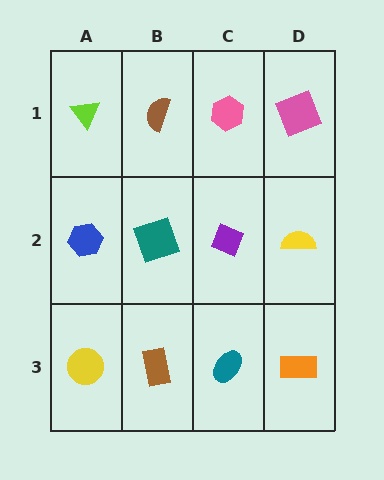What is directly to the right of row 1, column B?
A pink hexagon.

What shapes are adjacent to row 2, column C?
A pink hexagon (row 1, column C), a teal ellipse (row 3, column C), a teal square (row 2, column B), a yellow semicircle (row 2, column D).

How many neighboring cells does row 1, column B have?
3.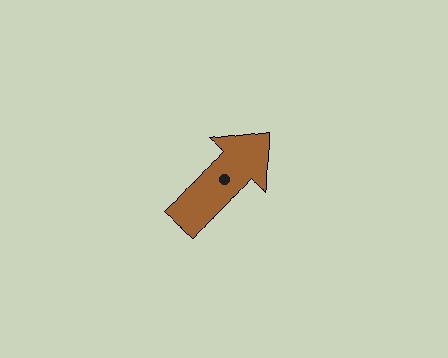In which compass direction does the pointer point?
Northeast.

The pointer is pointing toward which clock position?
Roughly 1 o'clock.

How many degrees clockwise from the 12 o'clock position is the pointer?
Approximately 42 degrees.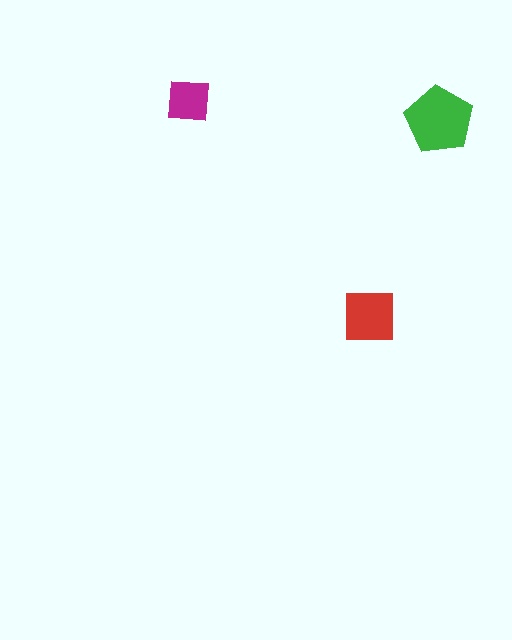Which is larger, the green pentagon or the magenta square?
The green pentagon.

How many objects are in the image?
There are 3 objects in the image.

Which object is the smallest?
The magenta square.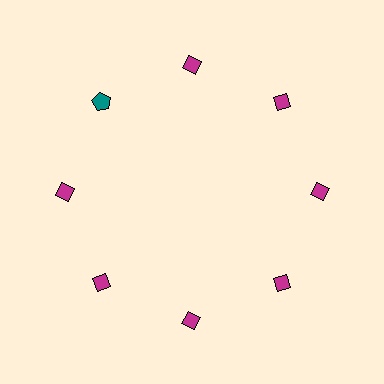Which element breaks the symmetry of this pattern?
The teal pentagon at roughly the 10 o'clock position breaks the symmetry. All other shapes are magenta diamonds.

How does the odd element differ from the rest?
It differs in both color (teal instead of magenta) and shape (pentagon instead of diamond).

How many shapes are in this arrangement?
There are 8 shapes arranged in a ring pattern.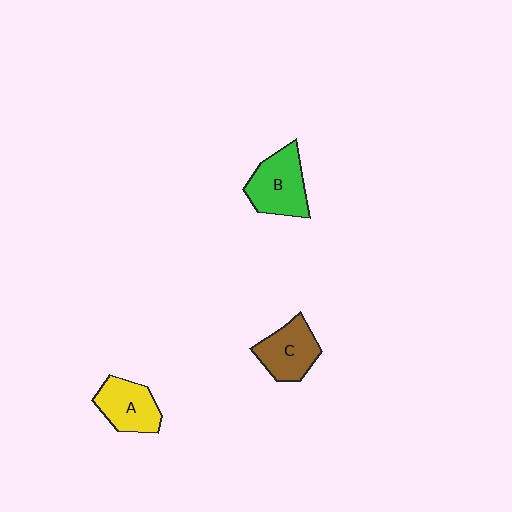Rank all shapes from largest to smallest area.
From largest to smallest: B (green), C (brown), A (yellow).